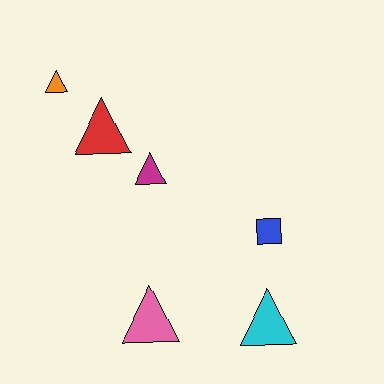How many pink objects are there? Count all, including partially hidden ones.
There is 1 pink object.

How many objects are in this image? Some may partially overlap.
There are 6 objects.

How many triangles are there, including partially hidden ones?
There are 5 triangles.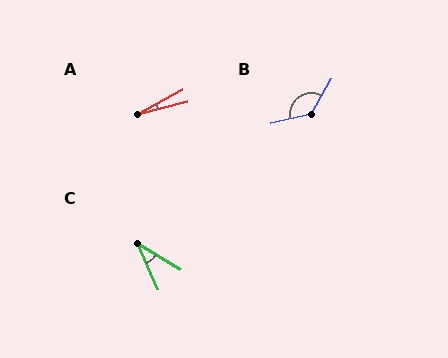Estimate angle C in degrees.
Approximately 35 degrees.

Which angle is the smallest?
A, at approximately 15 degrees.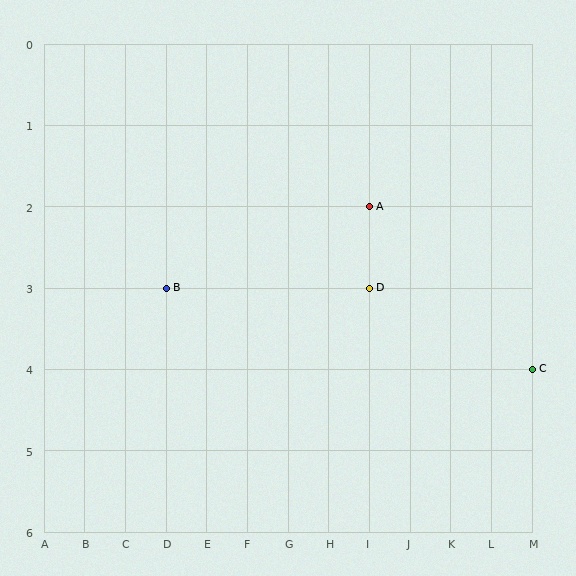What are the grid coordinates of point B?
Point B is at grid coordinates (D, 3).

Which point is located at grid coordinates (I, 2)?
Point A is at (I, 2).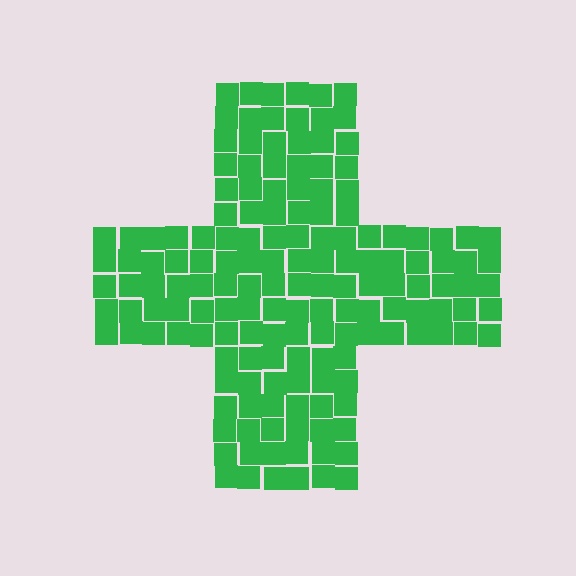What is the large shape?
The large shape is a cross.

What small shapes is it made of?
It is made of small squares.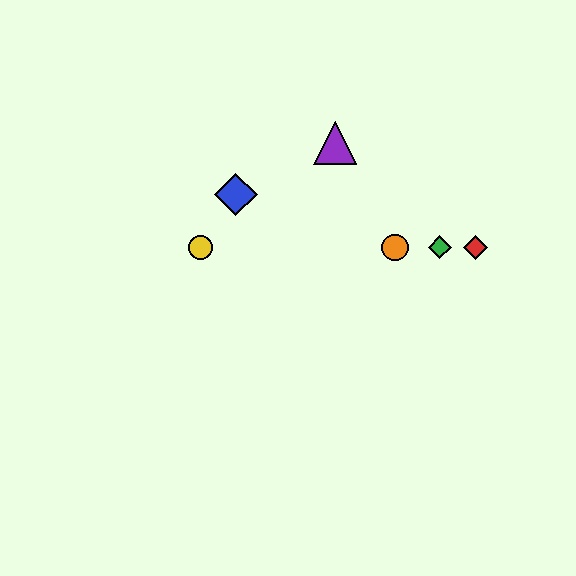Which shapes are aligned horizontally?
The red diamond, the green diamond, the yellow circle, the orange circle are aligned horizontally.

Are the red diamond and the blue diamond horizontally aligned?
No, the red diamond is at y≈247 and the blue diamond is at y≈194.